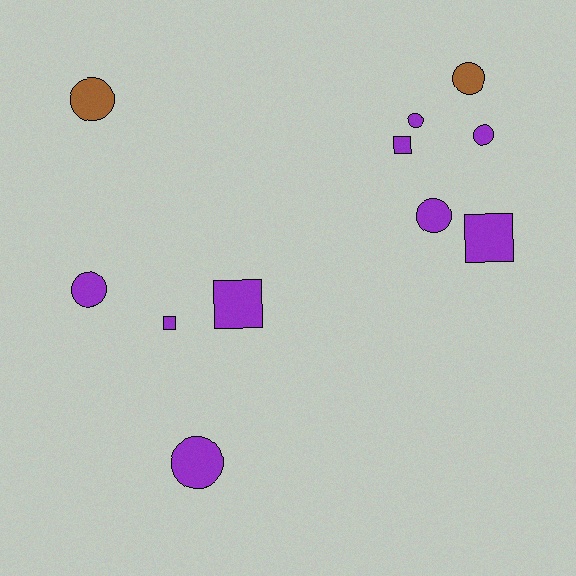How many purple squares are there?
There are 4 purple squares.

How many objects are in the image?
There are 11 objects.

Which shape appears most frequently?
Circle, with 7 objects.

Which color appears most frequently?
Purple, with 9 objects.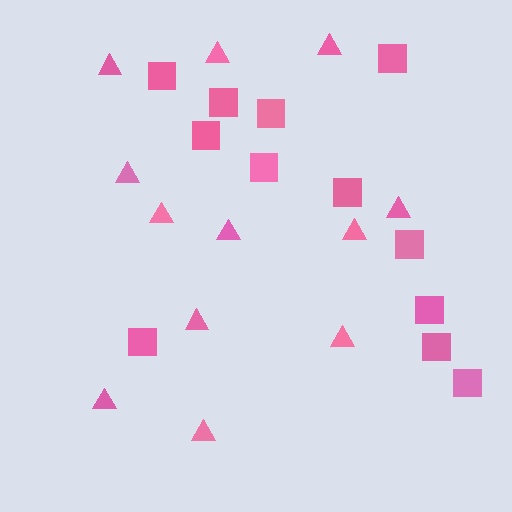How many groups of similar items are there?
There are 2 groups: one group of triangles (12) and one group of squares (12).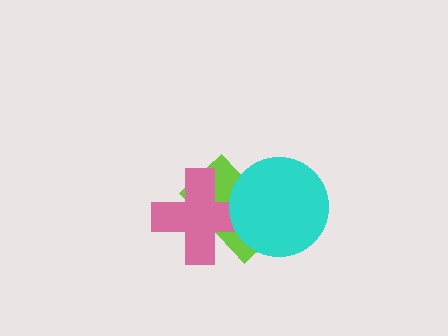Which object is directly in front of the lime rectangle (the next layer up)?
The pink cross is directly in front of the lime rectangle.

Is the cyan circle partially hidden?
No, no other shape covers it.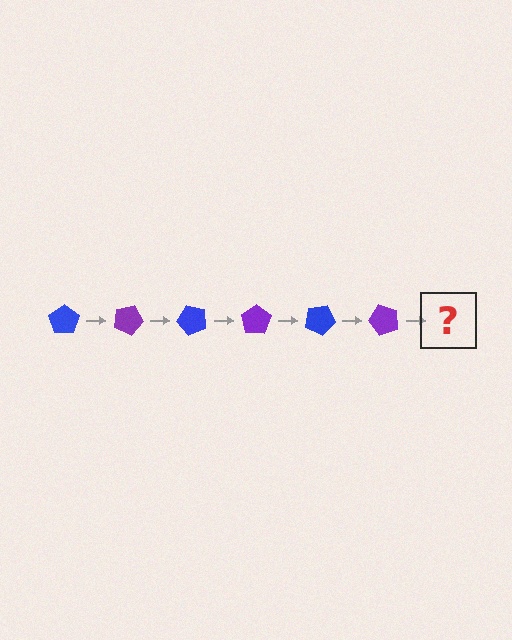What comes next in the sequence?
The next element should be a blue pentagon, rotated 150 degrees from the start.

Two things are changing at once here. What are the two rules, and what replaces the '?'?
The two rules are that it rotates 25 degrees each step and the color cycles through blue and purple. The '?' should be a blue pentagon, rotated 150 degrees from the start.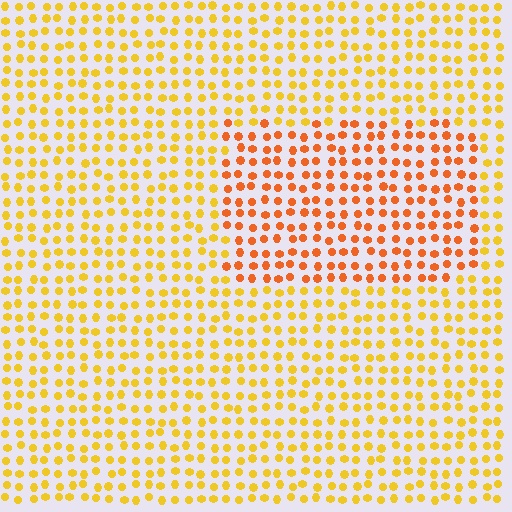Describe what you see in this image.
The image is filled with small yellow elements in a uniform arrangement. A rectangle-shaped region is visible where the elements are tinted to a slightly different hue, forming a subtle color boundary.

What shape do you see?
I see a rectangle.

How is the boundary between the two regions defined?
The boundary is defined purely by a slight shift in hue (about 30 degrees). Spacing, size, and orientation are identical on both sides.